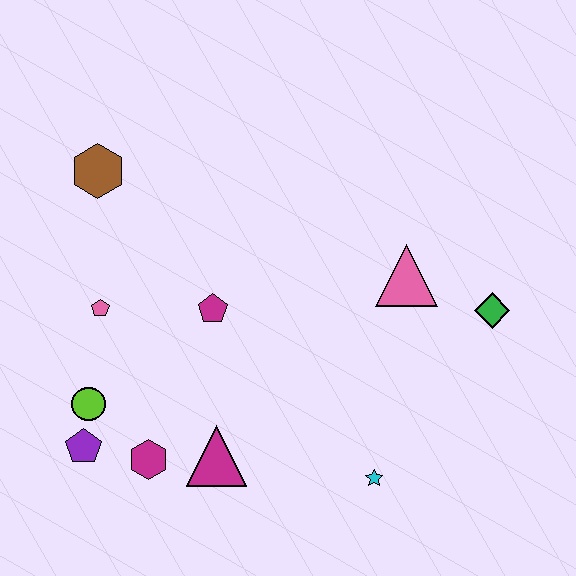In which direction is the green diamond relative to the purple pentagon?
The green diamond is to the right of the purple pentagon.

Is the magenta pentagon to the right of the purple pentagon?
Yes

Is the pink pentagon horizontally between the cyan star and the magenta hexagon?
No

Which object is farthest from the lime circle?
The green diamond is farthest from the lime circle.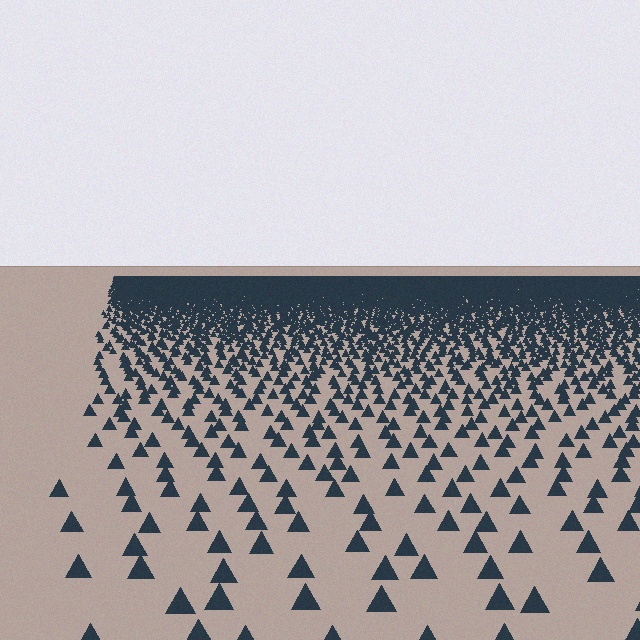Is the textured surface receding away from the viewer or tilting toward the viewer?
The surface is receding away from the viewer. Texture elements get smaller and denser toward the top.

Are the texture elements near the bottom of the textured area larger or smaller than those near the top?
Larger. Near the bottom, elements are closer to the viewer and appear at a bigger on-screen size.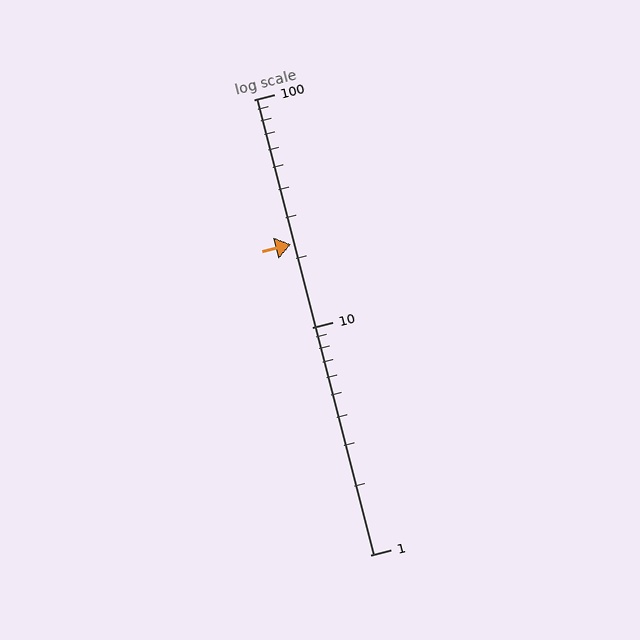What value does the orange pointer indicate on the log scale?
The pointer indicates approximately 23.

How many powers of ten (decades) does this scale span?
The scale spans 2 decades, from 1 to 100.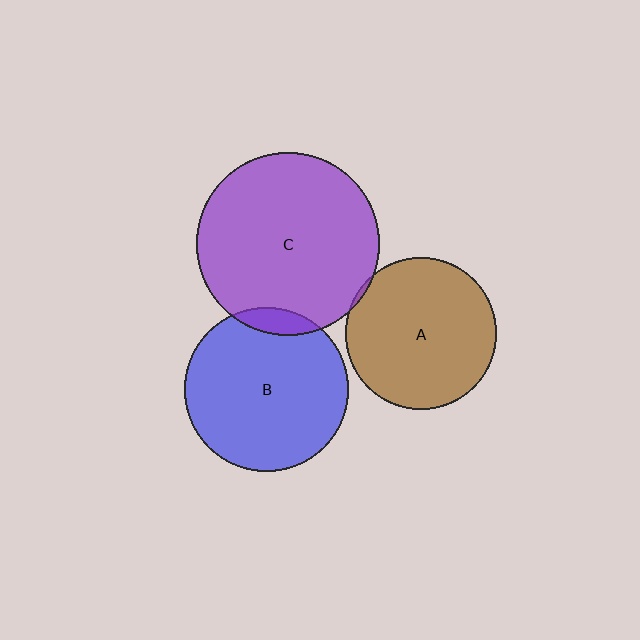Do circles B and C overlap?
Yes.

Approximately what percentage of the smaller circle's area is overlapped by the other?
Approximately 10%.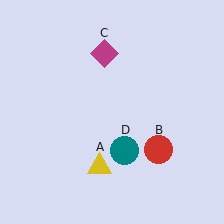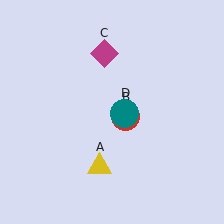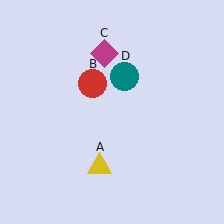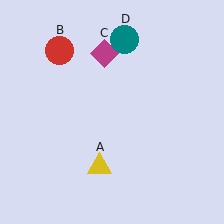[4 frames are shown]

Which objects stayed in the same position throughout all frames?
Yellow triangle (object A) and magenta diamond (object C) remained stationary.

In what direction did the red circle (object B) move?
The red circle (object B) moved up and to the left.